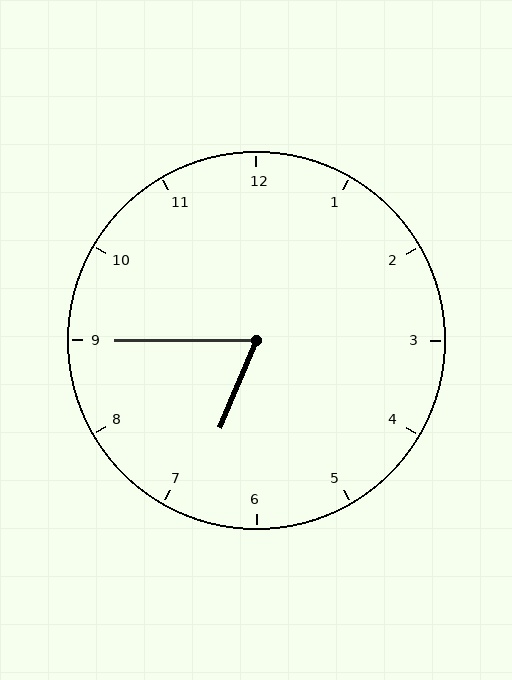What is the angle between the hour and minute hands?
Approximately 68 degrees.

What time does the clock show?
6:45.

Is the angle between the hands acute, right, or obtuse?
It is acute.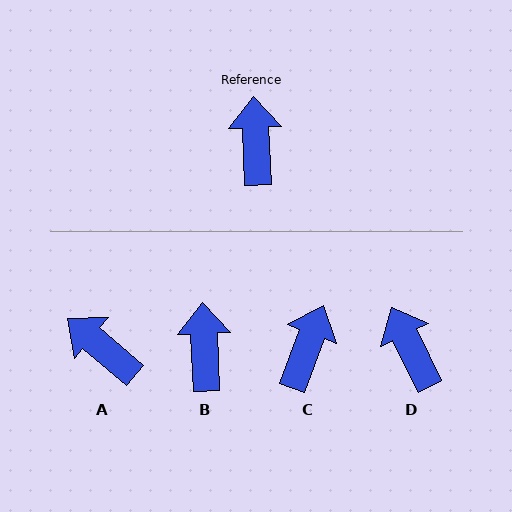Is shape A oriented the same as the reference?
No, it is off by about 47 degrees.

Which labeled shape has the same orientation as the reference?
B.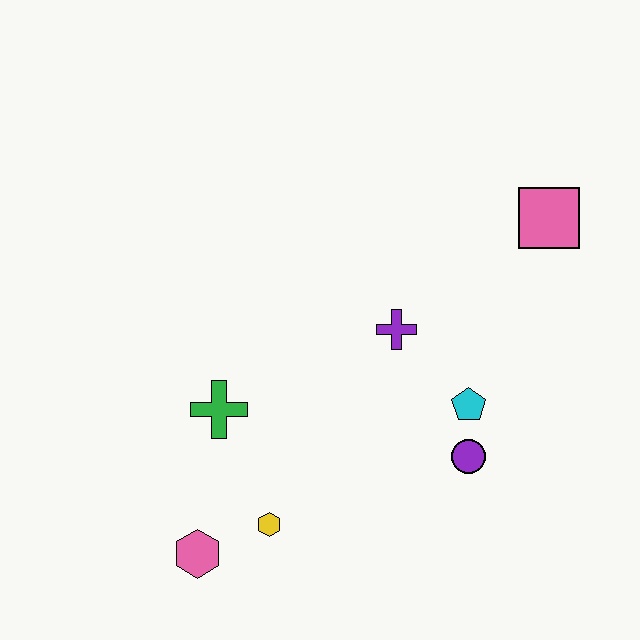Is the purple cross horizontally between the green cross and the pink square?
Yes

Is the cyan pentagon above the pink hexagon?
Yes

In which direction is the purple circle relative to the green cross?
The purple circle is to the right of the green cross.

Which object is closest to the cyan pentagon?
The purple circle is closest to the cyan pentagon.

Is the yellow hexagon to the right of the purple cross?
No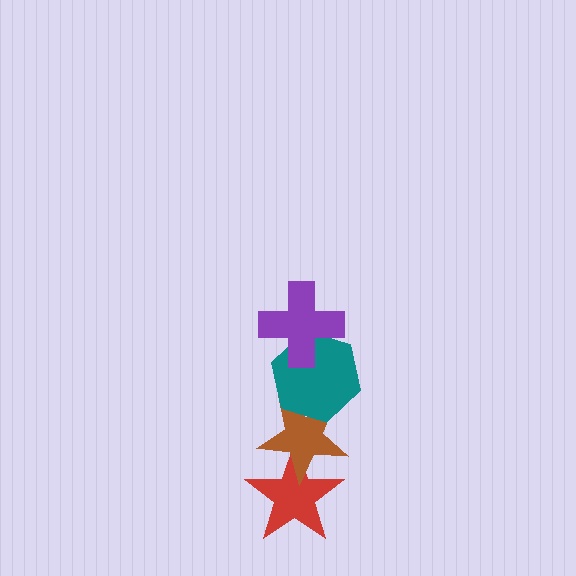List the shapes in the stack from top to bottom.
From top to bottom: the purple cross, the teal hexagon, the brown star, the red star.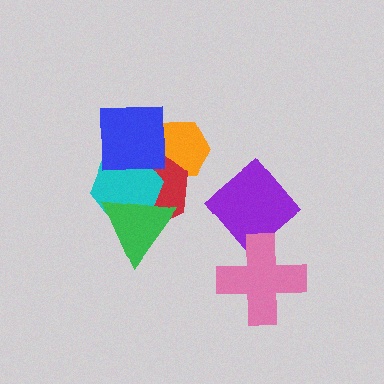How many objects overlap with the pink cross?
1 object overlaps with the pink cross.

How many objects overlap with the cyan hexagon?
3 objects overlap with the cyan hexagon.